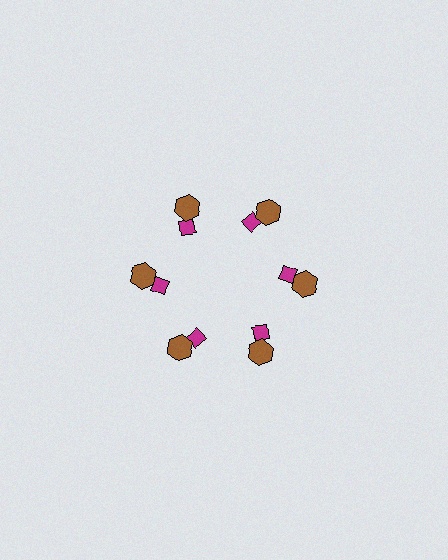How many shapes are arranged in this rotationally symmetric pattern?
There are 12 shapes, arranged in 6 groups of 2.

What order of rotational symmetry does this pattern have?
This pattern has 6-fold rotational symmetry.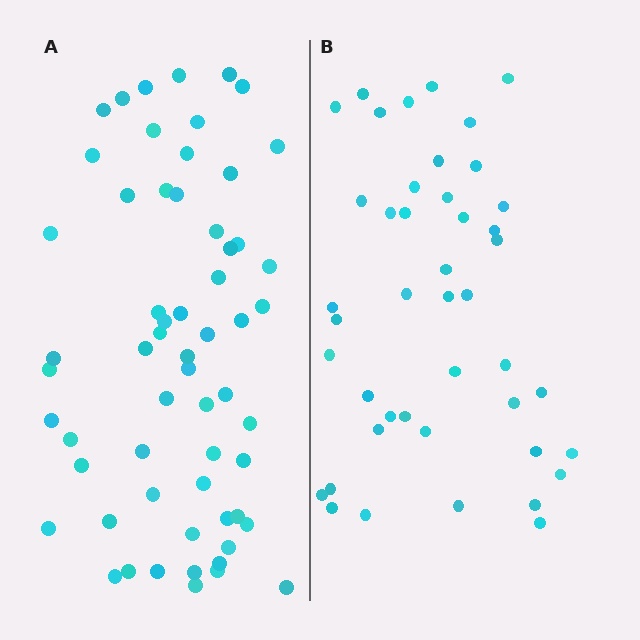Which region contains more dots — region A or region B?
Region A (the left region) has more dots.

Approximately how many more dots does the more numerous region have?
Region A has approximately 15 more dots than region B.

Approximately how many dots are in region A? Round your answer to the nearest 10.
About 60 dots.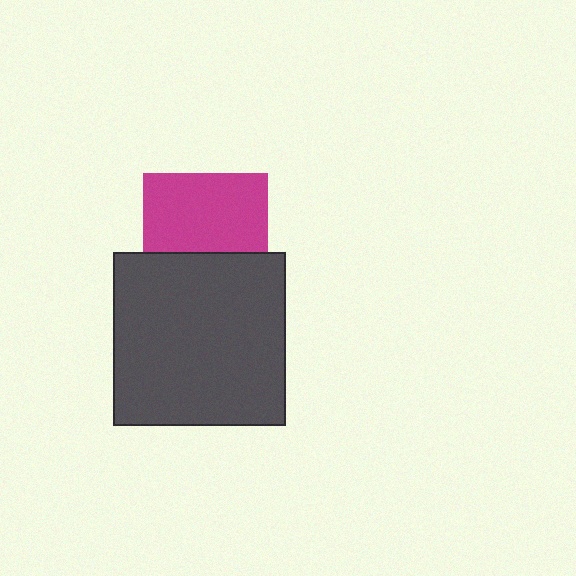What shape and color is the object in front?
The object in front is a dark gray square.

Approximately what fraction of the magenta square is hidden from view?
Roughly 37% of the magenta square is hidden behind the dark gray square.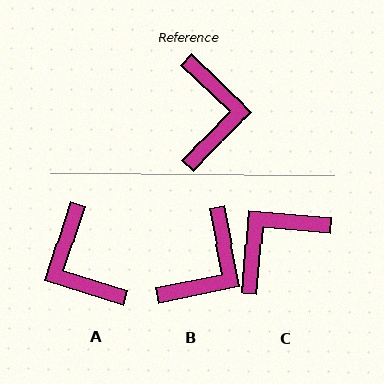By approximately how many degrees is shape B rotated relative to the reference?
Approximately 35 degrees clockwise.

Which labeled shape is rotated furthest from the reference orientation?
A, about 154 degrees away.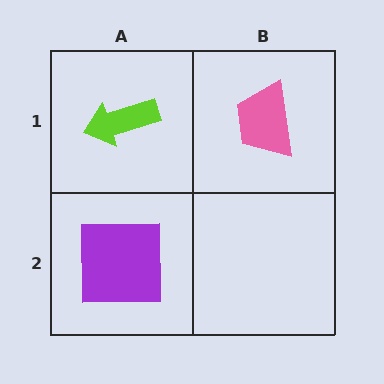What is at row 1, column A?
A lime arrow.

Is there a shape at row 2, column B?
No, that cell is empty.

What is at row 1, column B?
A pink trapezoid.